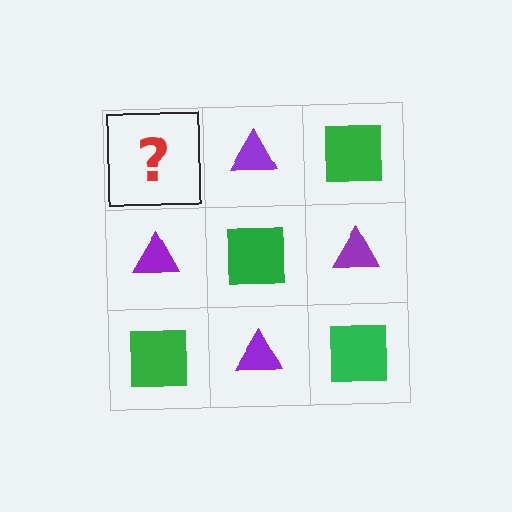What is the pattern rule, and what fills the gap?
The rule is that it alternates green square and purple triangle in a checkerboard pattern. The gap should be filled with a green square.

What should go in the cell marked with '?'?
The missing cell should contain a green square.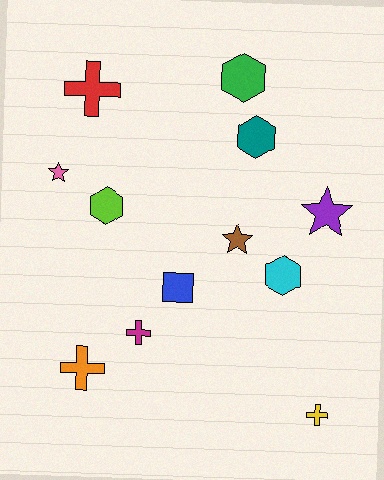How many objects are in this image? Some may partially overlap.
There are 12 objects.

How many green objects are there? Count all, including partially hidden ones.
There is 1 green object.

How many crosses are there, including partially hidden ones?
There are 4 crosses.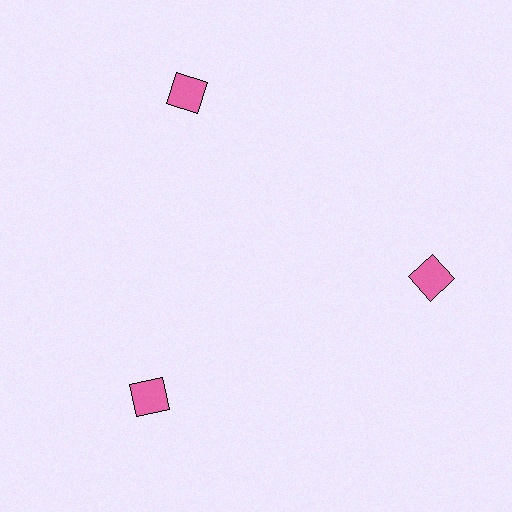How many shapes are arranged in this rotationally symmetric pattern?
There are 3 shapes, arranged in 3 groups of 1.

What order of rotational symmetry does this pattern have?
This pattern has 3-fold rotational symmetry.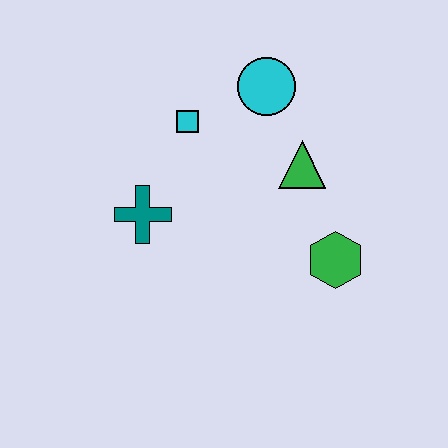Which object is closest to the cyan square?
The cyan circle is closest to the cyan square.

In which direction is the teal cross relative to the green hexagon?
The teal cross is to the left of the green hexagon.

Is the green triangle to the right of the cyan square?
Yes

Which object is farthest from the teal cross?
The green hexagon is farthest from the teal cross.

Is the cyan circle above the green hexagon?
Yes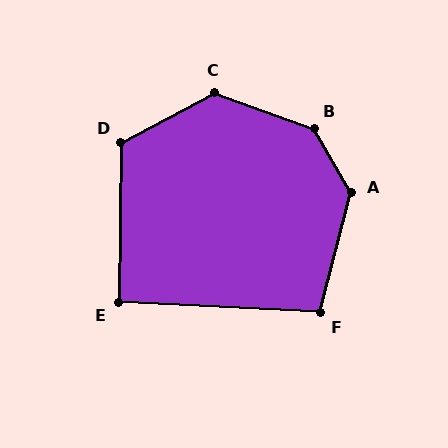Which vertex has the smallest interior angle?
E, at approximately 92 degrees.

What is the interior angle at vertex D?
Approximately 119 degrees (obtuse).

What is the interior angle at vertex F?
Approximately 101 degrees (obtuse).